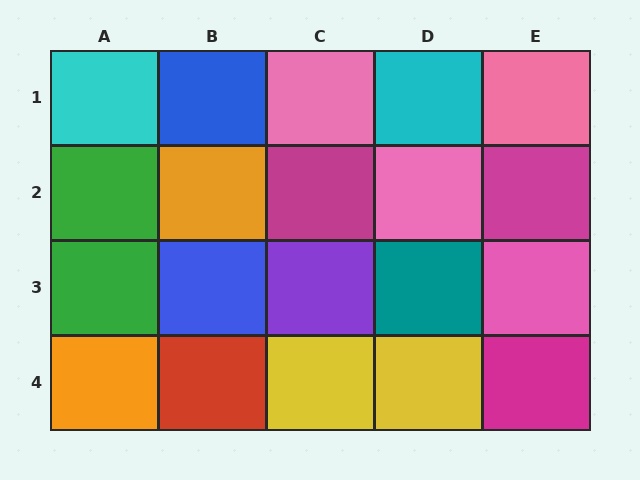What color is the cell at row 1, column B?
Blue.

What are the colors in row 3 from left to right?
Green, blue, purple, teal, pink.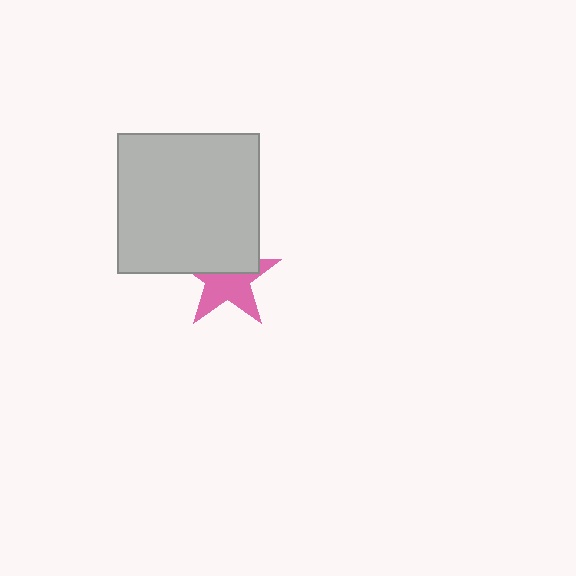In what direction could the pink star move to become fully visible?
The pink star could move down. That would shift it out from behind the light gray rectangle entirely.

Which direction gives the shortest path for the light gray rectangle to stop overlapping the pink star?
Moving up gives the shortest separation.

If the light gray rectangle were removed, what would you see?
You would see the complete pink star.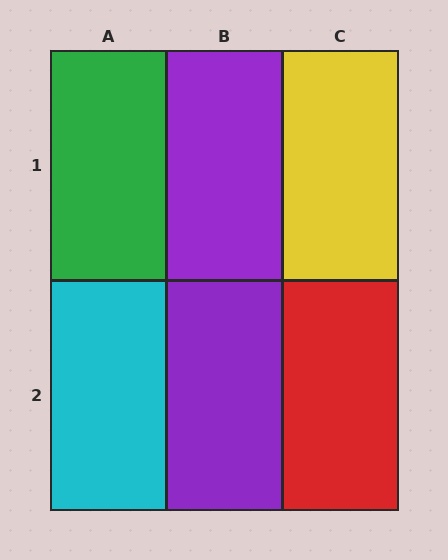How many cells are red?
1 cell is red.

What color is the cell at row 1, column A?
Green.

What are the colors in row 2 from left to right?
Cyan, purple, red.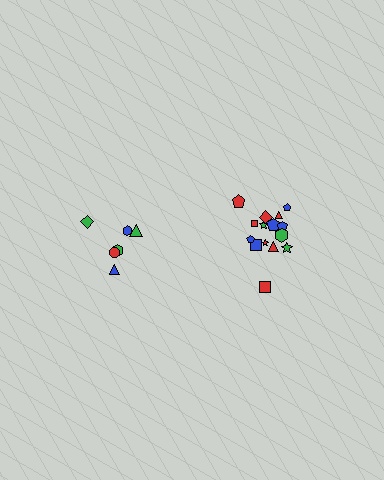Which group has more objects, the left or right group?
The right group.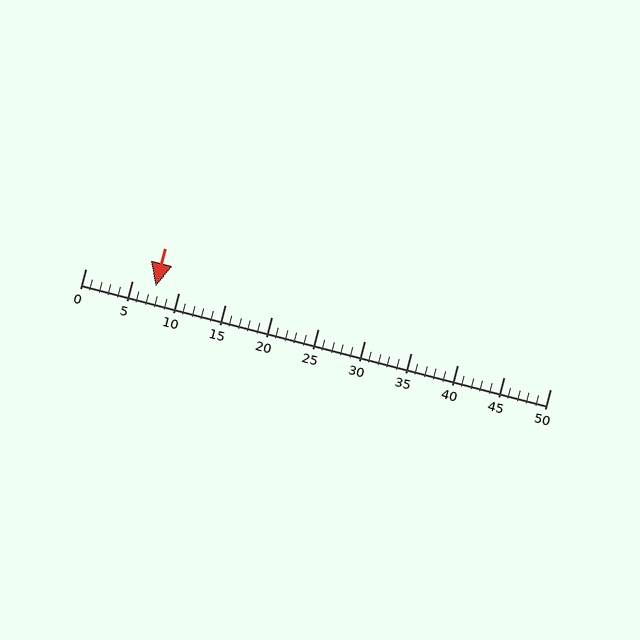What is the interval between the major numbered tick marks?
The major tick marks are spaced 5 units apart.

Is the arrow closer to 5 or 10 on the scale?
The arrow is closer to 10.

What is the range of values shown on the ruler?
The ruler shows values from 0 to 50.